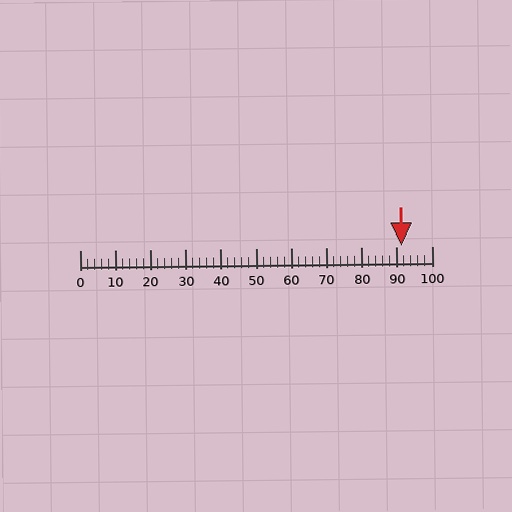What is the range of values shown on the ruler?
The ruler shows values from 0 to 100.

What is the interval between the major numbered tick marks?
The major tick marks are spaced 10 units apart.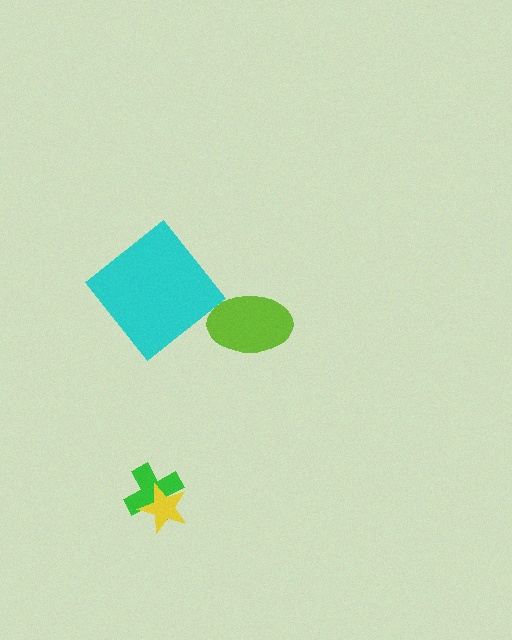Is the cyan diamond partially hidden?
No, no other shape covers it.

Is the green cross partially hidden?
Yes, it is partially covered by another shape.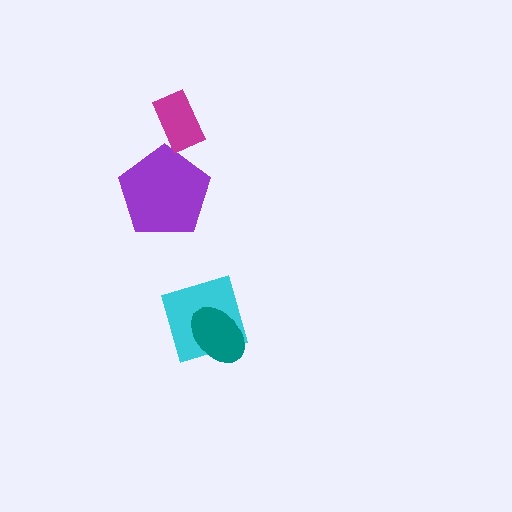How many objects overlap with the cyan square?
1 object overlaps with the cyan square.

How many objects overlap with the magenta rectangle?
0 objects overlap with the magenta rectangle.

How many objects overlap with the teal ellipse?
1 object overlaps with the teal ellipse.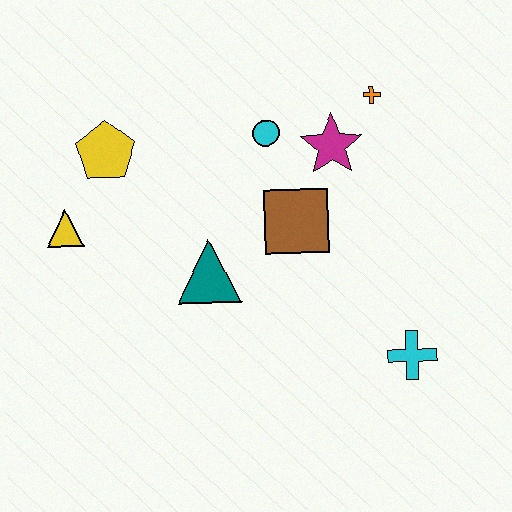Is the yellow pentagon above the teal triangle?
Yes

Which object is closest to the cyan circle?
The magenta star is closest to the cyan circle.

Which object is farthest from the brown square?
The yellow triangle is farthest from the brown square.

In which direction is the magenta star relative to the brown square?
The magenta star is above the brown square.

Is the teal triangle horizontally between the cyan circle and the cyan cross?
No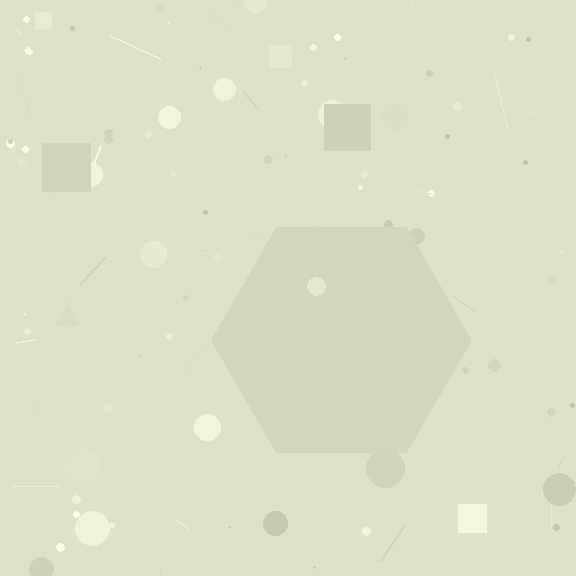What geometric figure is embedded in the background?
A hexagon is embedded in the background.